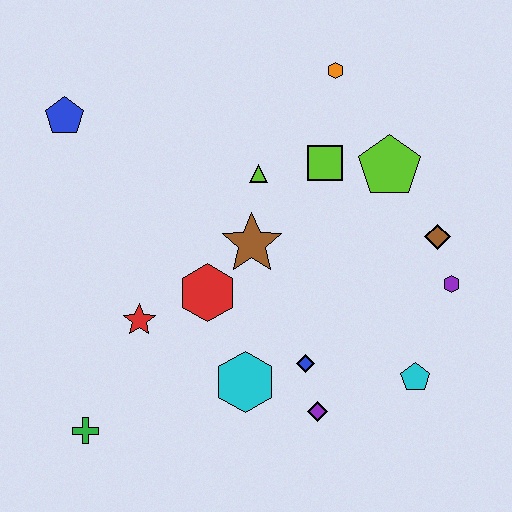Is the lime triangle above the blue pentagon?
No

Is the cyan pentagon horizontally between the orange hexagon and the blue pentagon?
No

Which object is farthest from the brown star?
The green cross is farthest from the brown star.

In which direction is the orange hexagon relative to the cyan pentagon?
The orange hexagon is above the cyan pentagon.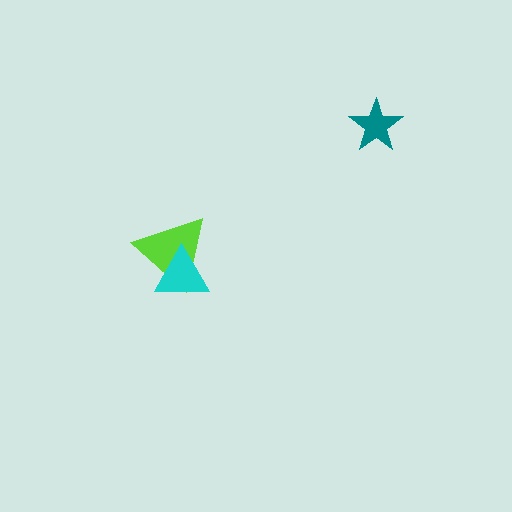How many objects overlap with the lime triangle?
1 object overlaps with the lime triangle.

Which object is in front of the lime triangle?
The cyan triangle is in front of the lime triangle.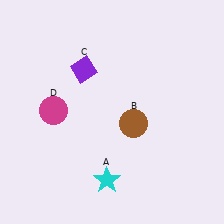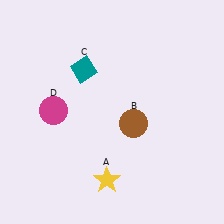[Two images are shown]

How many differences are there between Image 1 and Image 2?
There are 2 differences between the two images.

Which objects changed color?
A changed from cyan to yellow. C changed from purple to teal.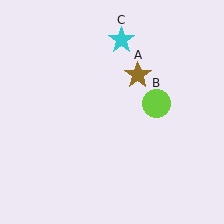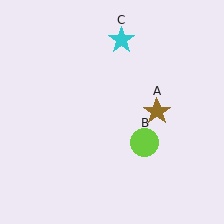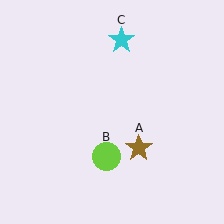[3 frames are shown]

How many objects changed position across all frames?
2 objects changed position: brown star (object A), lime circle (object B).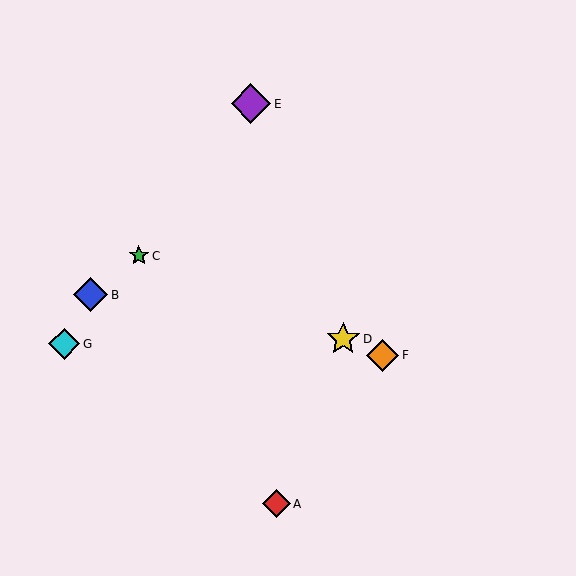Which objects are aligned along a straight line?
Objects C, D, F are aligned along a straight line.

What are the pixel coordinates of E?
Object E is at (251, 104).